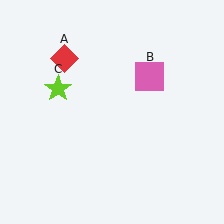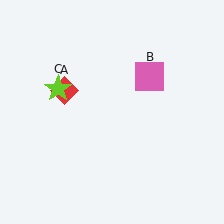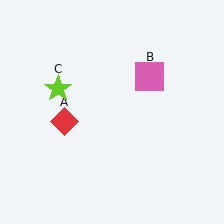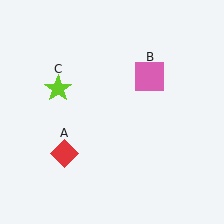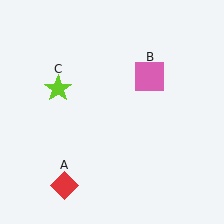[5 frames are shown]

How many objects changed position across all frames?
1 object changed position: red diamond (object A).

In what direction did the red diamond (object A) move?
The red diamond (object A) moved down.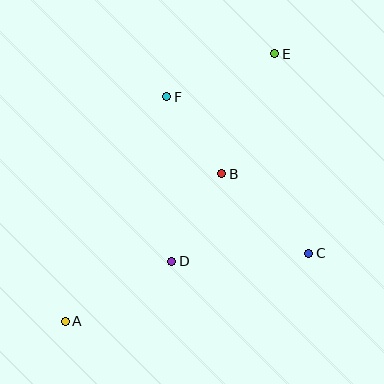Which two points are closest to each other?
Points B and F are closest to each other.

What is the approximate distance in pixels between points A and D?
The distance between A and D is approximately 123 pixels.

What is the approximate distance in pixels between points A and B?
The distance between A and B is approximately 215 pixels.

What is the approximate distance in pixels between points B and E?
The distance between B and E is approximately 131 pixels.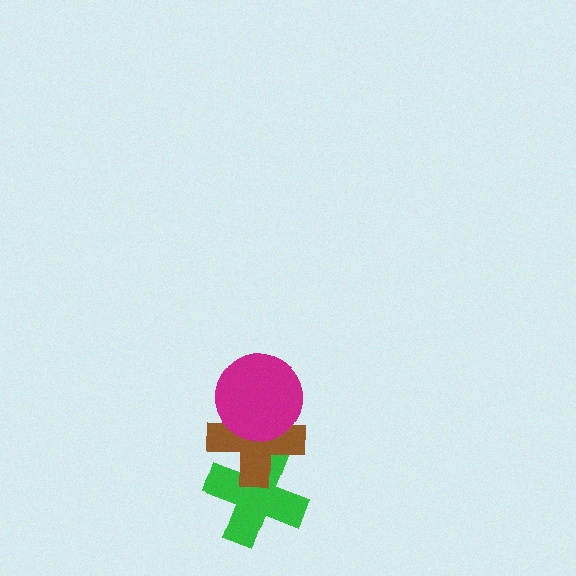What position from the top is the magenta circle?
The magenta circle is 1st from the top.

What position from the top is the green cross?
The green cross is 3rd from the top.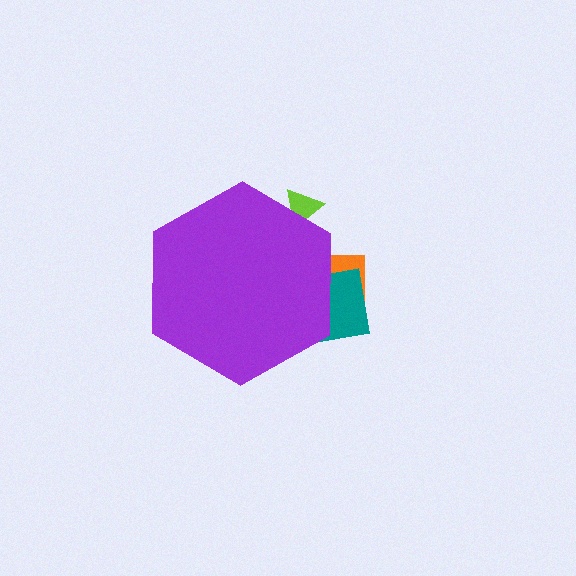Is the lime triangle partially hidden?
Yes, the lime triangle is partially hidden behind the purple hexagon.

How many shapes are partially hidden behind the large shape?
3 shapes are partially hidden.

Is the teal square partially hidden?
Yes, the teal square is partially hidden behind the purple hexagon.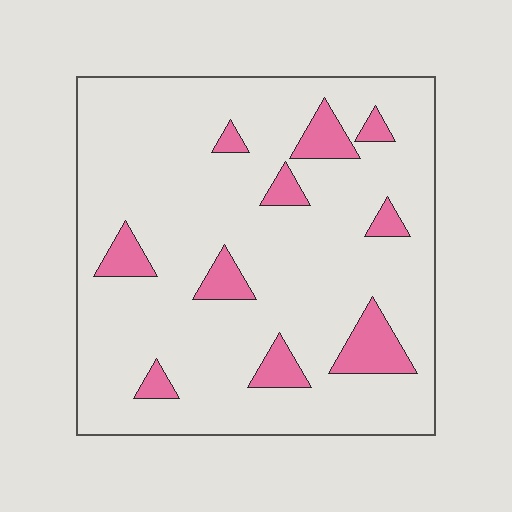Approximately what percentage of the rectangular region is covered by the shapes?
Approximately 10%.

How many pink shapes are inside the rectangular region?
10.